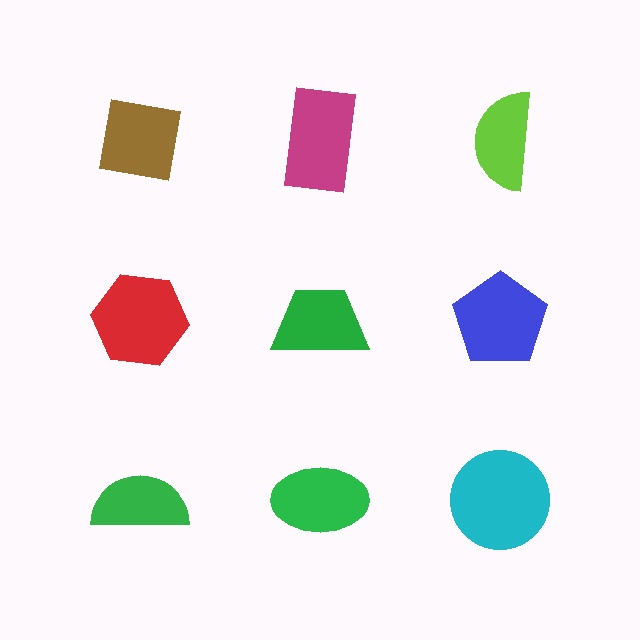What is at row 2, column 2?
A green trapezoid.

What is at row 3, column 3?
A cyan circle.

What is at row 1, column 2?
A magenta rectangle.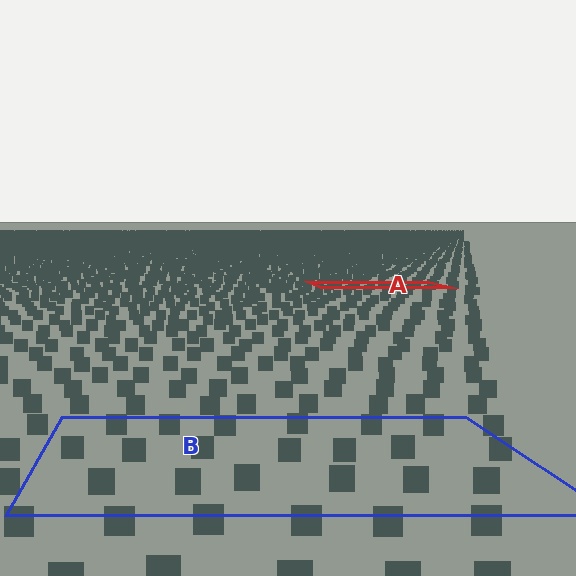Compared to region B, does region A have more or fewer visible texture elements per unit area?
Region A has more texture elements per unit area — they are packed more densely because it is farther away.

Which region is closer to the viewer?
Region B is closer. The texture elements there are larger and more spread out.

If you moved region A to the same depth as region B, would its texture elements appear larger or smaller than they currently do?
They would appear larger. At a closer depth, the same texture elements are projected at a bigger on-screen size.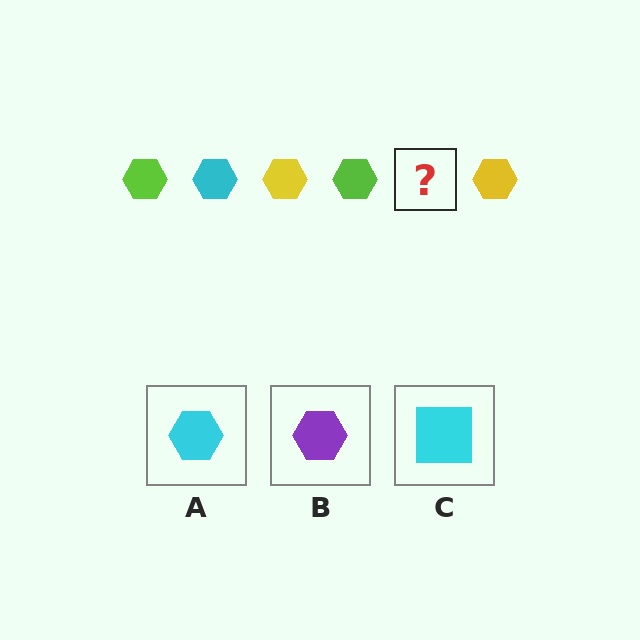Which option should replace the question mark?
Option A.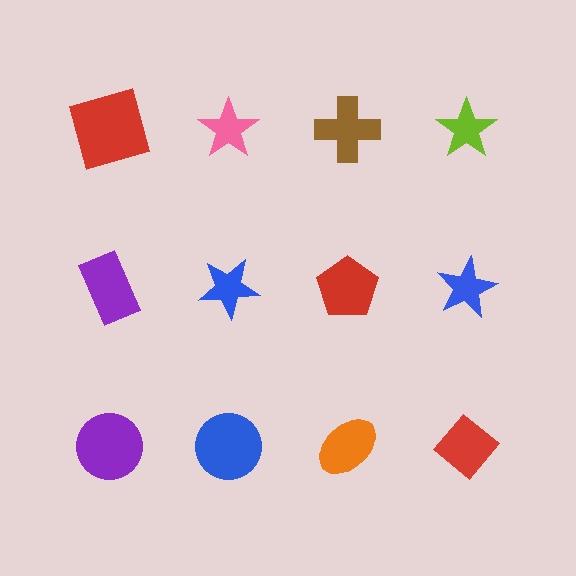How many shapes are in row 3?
4 shapes.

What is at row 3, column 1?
A purple circle.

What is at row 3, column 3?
An orange ellipse.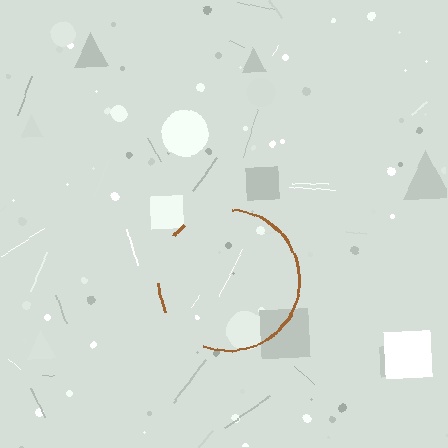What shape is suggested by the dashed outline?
The dashed outline suggests a circle.